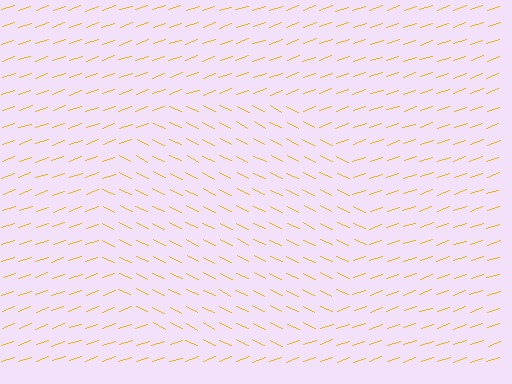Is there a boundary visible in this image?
Yes, there is a texture boundary formed by a change in line orientation.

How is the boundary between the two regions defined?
The boundary is defined purely by a change in line orientation (approximately 45 degrees difference). All lines are the same color and thickness.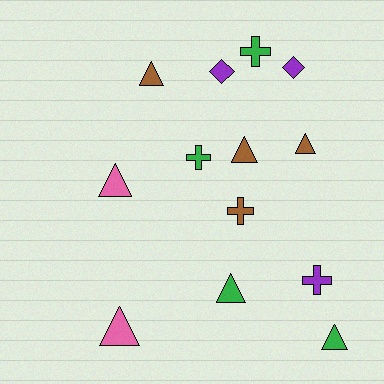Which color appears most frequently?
Green, with 4 objects.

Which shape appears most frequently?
Triangle, with 7 objects.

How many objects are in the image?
There are 13 objects.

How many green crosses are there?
There are 2 green crosses.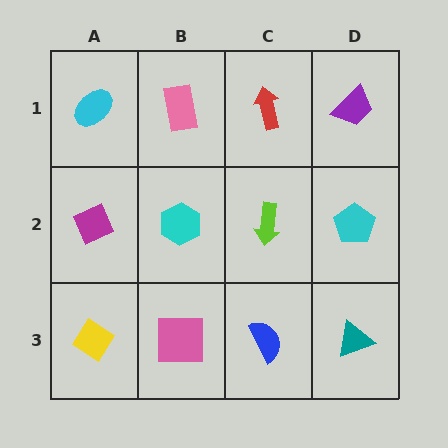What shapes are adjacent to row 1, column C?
A lime arrow (row 2, column C), a pink rectangle (row 1, column B), a purple trapezoid (row 1, column D).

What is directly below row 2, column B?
A pink square.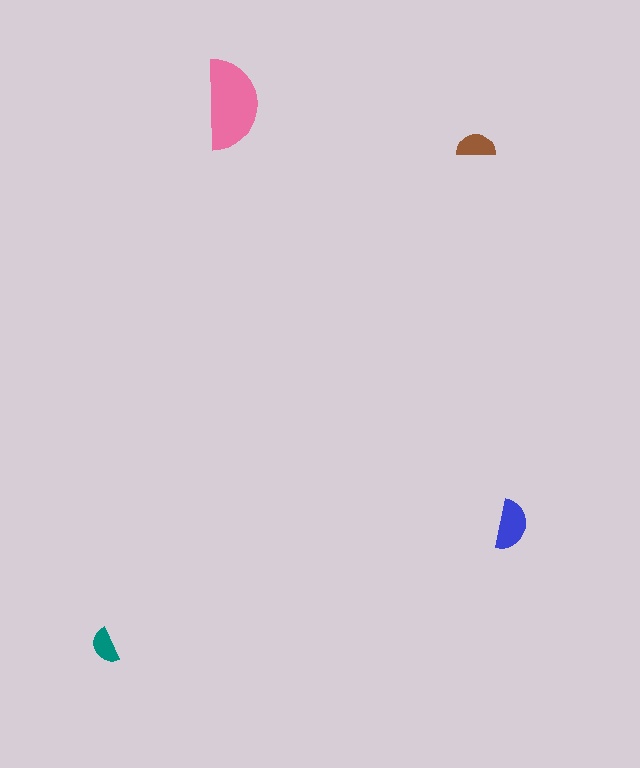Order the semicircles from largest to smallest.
the pink one, the blue one, the brown one, the teal one.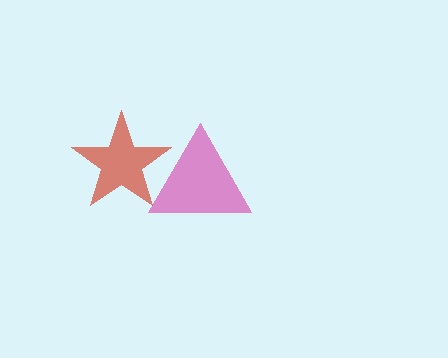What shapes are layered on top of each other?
The layered shapes are: a red star, a magenta triangle.